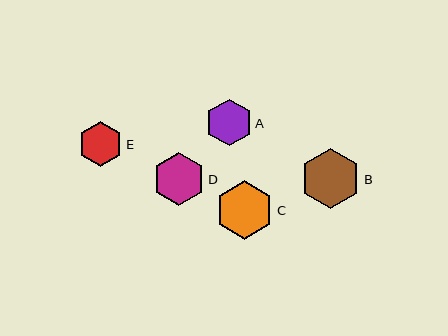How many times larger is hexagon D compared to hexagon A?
Hexagon D is approximately 1.1 times the size of hexagon A.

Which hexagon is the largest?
Hexagon B is the largest with a size of approximately 60 pixels.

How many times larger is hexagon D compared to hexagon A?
Hexagon D is approximately 1.1 times the size of hexagon A.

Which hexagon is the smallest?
Hexagon E is the smallest with a size of approximately 45 pixels.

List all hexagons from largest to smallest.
From largest to smallest: B, C, D, A, E.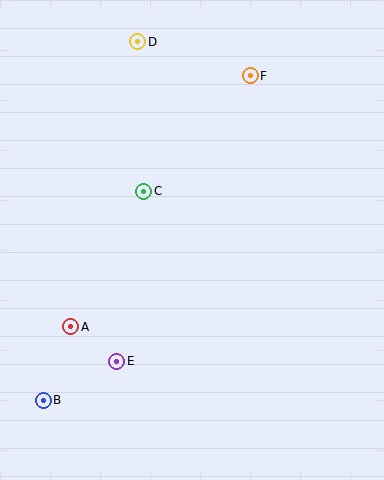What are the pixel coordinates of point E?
Point E is at (117, 361).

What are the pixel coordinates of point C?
Point C is at (144, 191).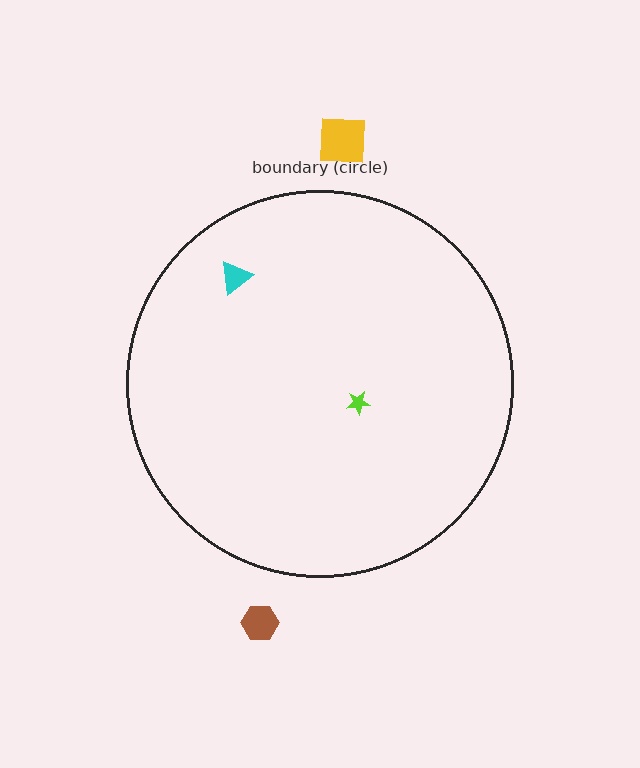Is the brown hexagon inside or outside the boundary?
Outside.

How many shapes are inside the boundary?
2 inside, 2 outside.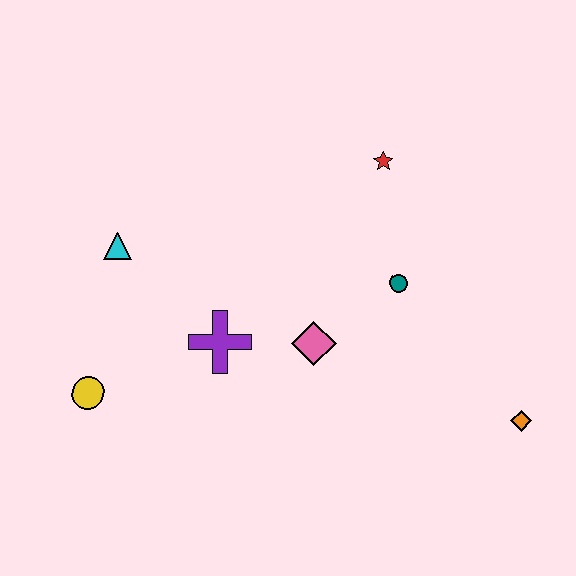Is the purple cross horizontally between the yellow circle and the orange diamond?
Yes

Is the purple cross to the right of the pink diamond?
No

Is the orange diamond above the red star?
No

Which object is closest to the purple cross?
The pink diamond is closest to the purple cross.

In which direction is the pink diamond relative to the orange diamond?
The pink diamond is to the left of the orange diamond.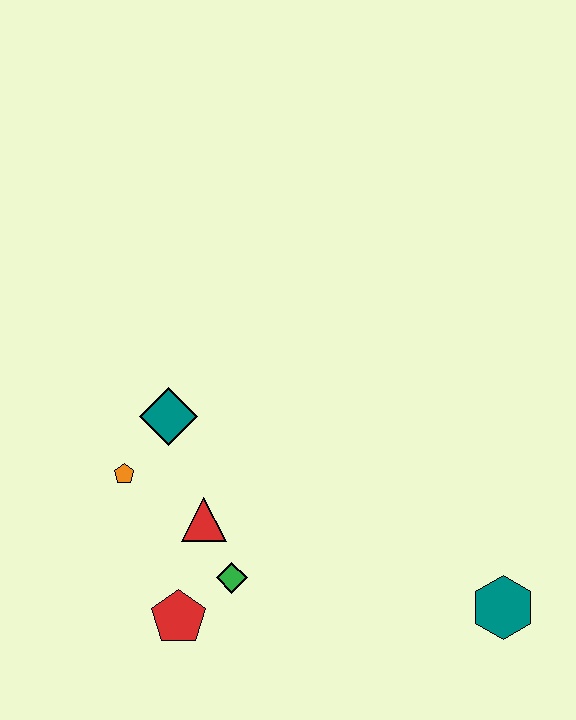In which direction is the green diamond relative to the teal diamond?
The green diamond is below the teal diamond.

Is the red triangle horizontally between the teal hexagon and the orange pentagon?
Yes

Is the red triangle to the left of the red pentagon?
No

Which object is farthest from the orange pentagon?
The teal hexagon is farthest from the orange pentagon.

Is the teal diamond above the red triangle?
Yes